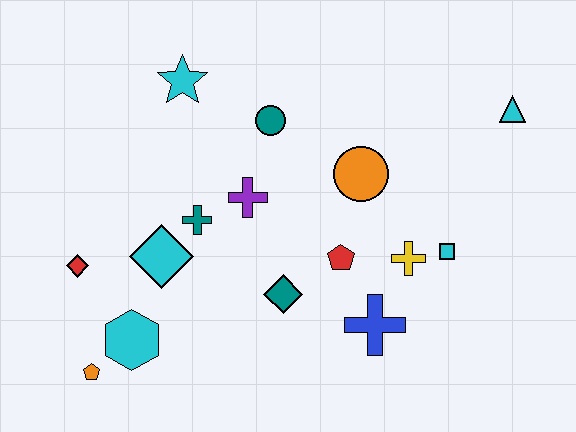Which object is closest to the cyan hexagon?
The orange pentagon is closest to the cyan hexagon.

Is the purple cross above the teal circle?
No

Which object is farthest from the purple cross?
The cyan triangle is farthest from the purple cross.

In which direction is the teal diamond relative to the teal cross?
The teal diamond is to the right of the teal cross.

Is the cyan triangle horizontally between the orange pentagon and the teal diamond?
No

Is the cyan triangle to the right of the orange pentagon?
Yes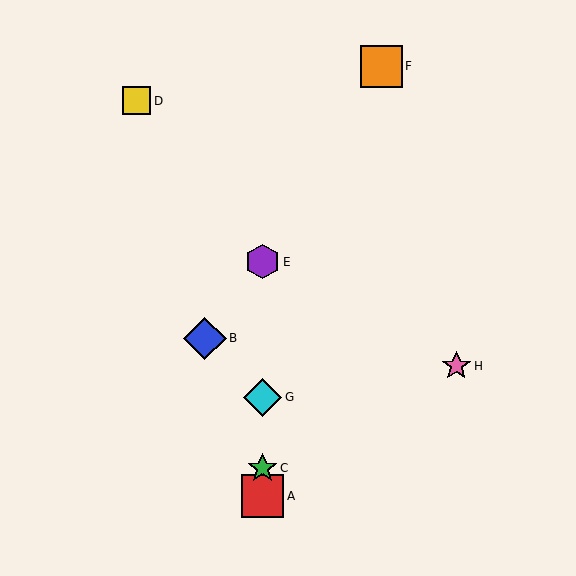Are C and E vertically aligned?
Yes, both are at x≈263.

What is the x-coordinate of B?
Object B is at x≈205.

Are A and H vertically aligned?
No, A is at x≈263 and H is at x≈456.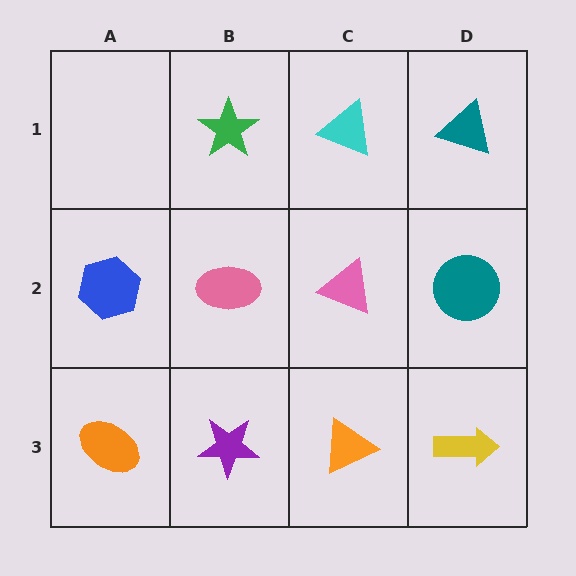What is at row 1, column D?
A teal triangle.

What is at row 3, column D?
A yellow arrow.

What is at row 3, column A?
An orange ellipse.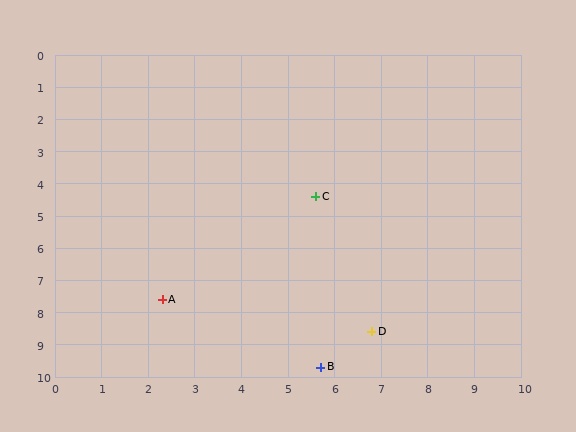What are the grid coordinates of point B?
Point B is at approximately (5.7, 9.7).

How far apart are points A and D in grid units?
Points A and D are about 4.6 grid units apart.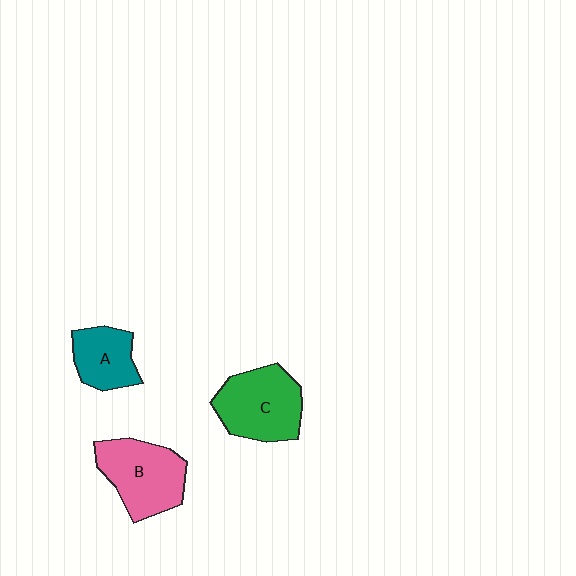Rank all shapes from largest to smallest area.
From largest to smallest: C (green), B (pink), A (teal).